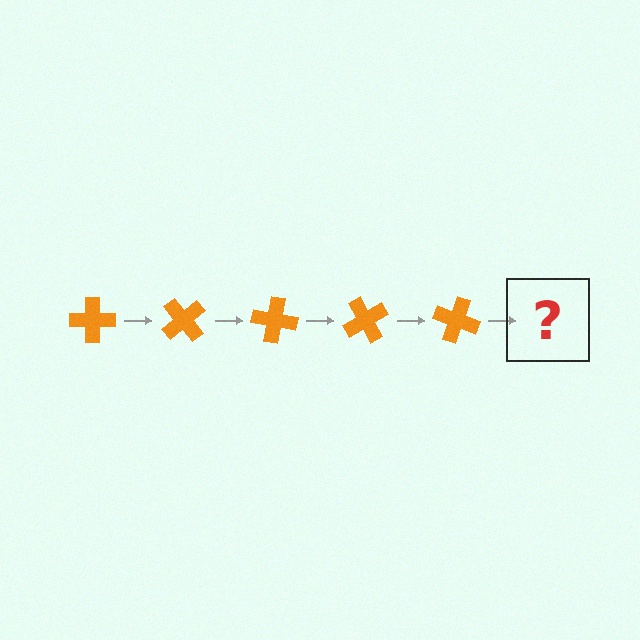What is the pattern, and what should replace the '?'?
The pattern is that the cross rotates 50 degrees each step. The '?' should be an orange cross rotated 250 degrees.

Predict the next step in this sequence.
The next step is an orange cross rotated 250 degrees.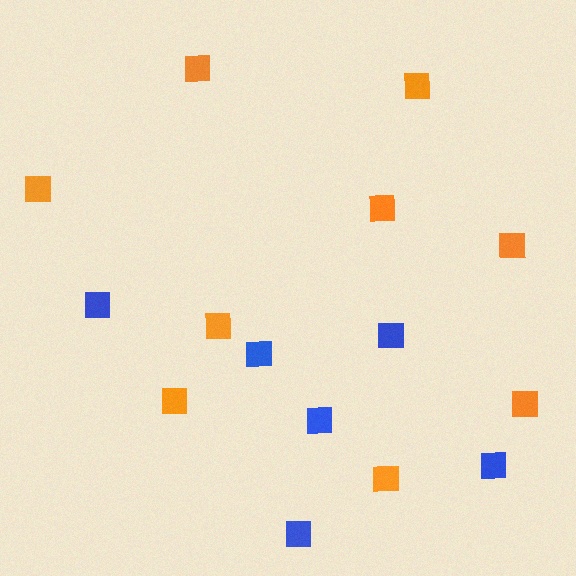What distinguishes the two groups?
There are 2 groups: one group of orange squares (9) and one group of blue squares (6).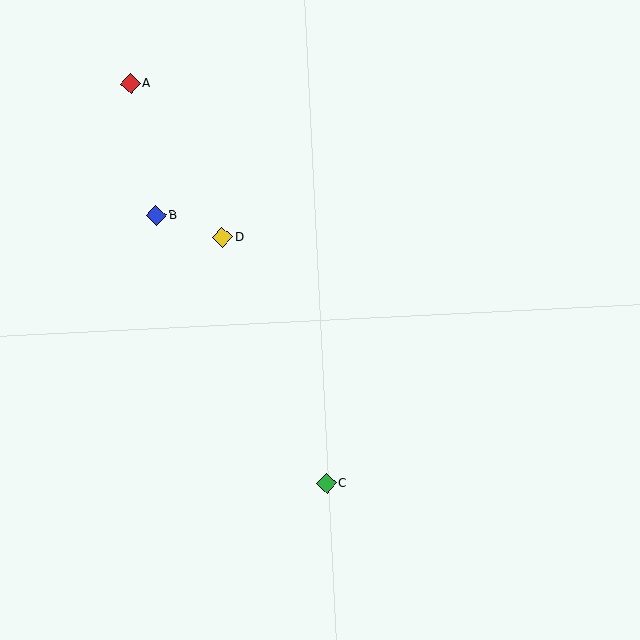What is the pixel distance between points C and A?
The distance between C and A is 445 pixels.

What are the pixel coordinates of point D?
Point D is at (223, 238).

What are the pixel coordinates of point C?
Point C is at (326, 483).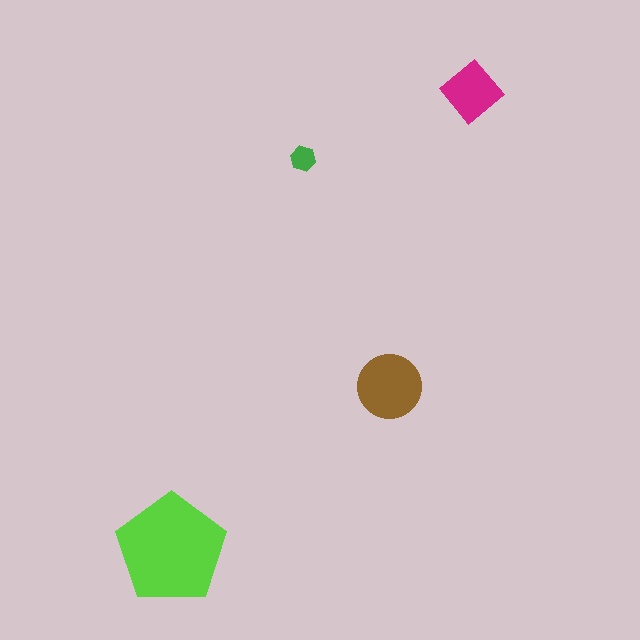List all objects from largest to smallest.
The lime pentagon, the brown circle, the magenta diamond, the green hexagon.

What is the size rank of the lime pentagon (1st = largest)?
1st.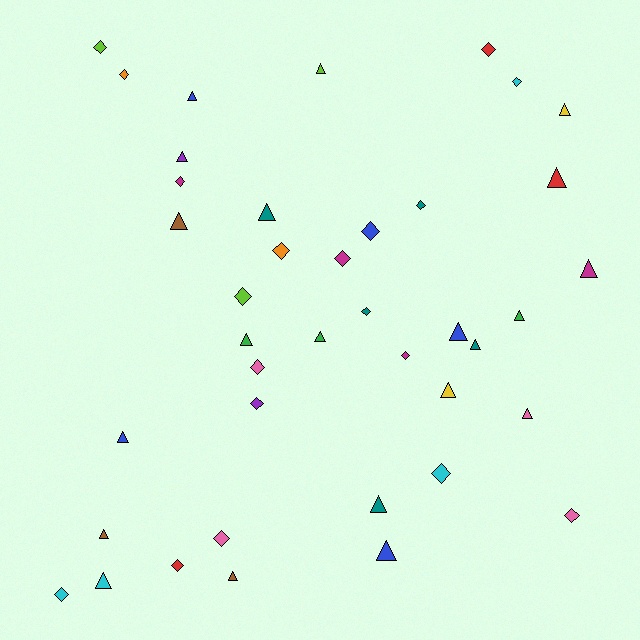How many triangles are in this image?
There are 21 triangles.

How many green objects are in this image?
There are 3 green objects.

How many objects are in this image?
There are 40 objects.